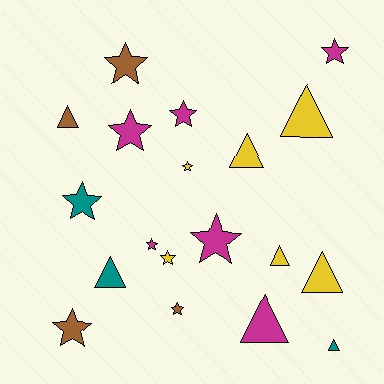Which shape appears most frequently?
Star, with 11 objects.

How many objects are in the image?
There are 19 objects.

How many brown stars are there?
There are 3 brown stars.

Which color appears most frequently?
Yellow, with 6 objects.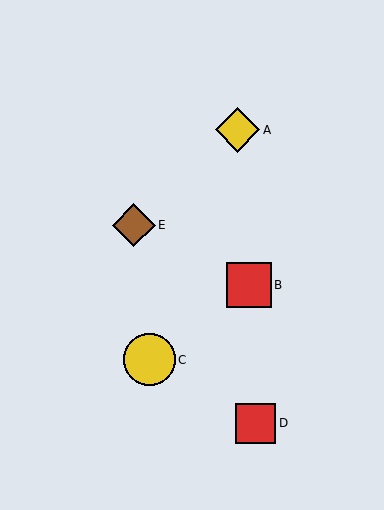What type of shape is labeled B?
Shape B is a red square.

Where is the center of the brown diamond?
The center of the brown diamond is at (134, 225).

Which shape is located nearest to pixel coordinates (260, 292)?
The red square (labeled B) at (249, 285) is nearest to that location.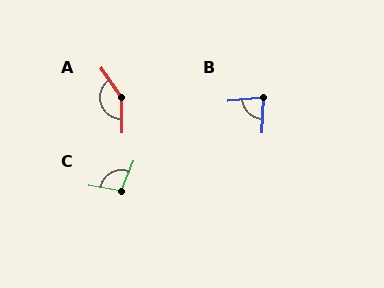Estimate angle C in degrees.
Approximately 102 degrees.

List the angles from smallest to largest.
B (81°), C (102°), A (145°).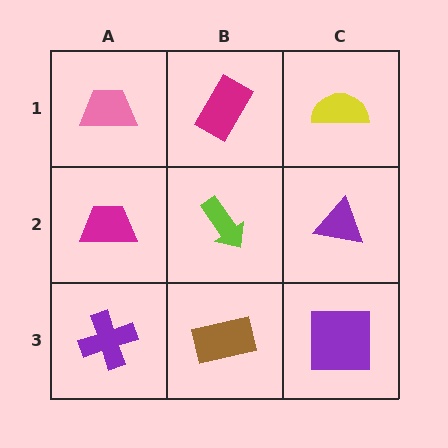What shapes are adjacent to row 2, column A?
A pink trapezoid (row 1, column A), a purple cross (row 3, column A), a lime arrow (row 2, column B).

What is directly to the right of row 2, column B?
A purple triangle.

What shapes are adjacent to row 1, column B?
A lime arrow (row 2, column B), a pink trapezoid (row 1, column A), a yellow semicircle (row 1, column C).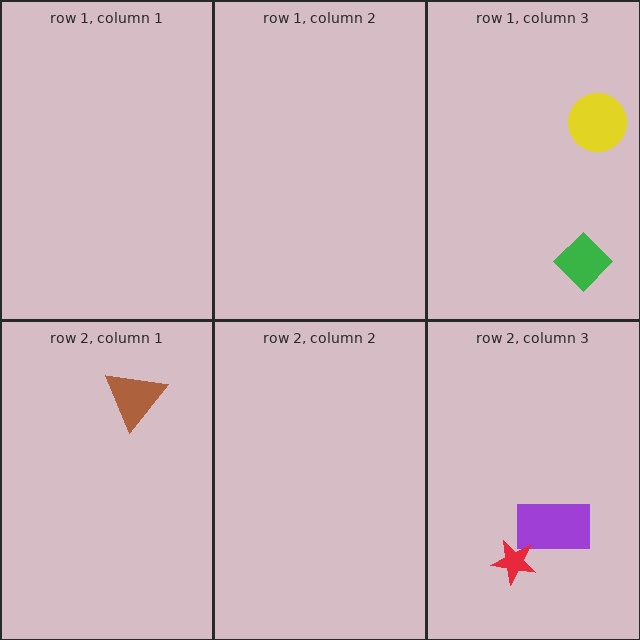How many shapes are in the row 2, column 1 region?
1.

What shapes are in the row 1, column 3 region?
The yellow circle, the green diamond.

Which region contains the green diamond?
The row 1, column 3 region.